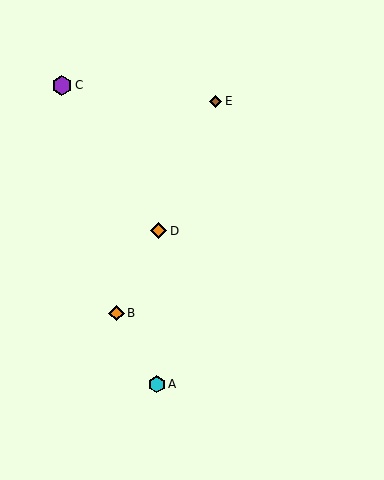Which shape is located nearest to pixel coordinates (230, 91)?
The brown diamond (labeled E) at (215, 101) is nearest to that location.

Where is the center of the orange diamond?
The center of the orange diamond is at (158, 231).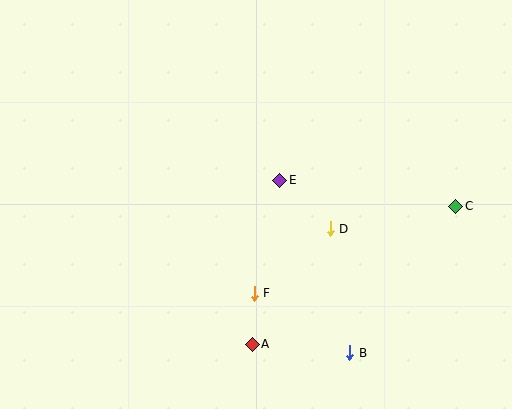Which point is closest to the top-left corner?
Point E is closest to the top-left corner.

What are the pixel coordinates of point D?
Point D is at (330, 229).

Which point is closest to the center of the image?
Point E at (280, 180) is closest to the center.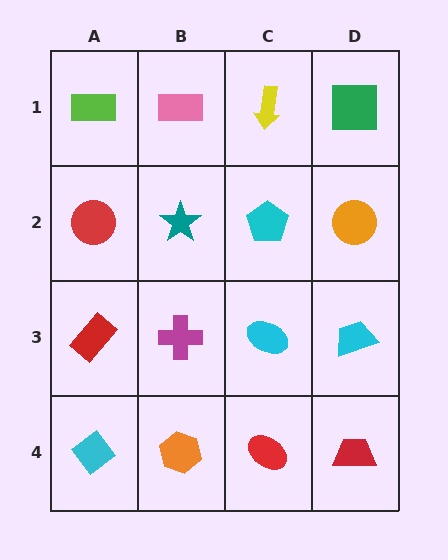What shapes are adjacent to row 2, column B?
A pink rectangle (row 1, column B), a magenta cross (row 3, column B), a red circle (row 2, column A), a cyan pentagon (row 2, column C).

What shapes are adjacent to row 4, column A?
A red rectangle (row 3, column A), an orange hexagon (row 4, column B).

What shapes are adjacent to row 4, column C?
A cyan ellipse (row 3, column C), an orange hexagon (row 4, column B), a red trapezoid (row 4, column D).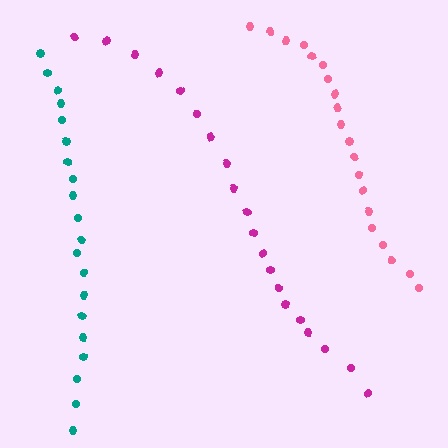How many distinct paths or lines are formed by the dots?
There are 3 distinct paths.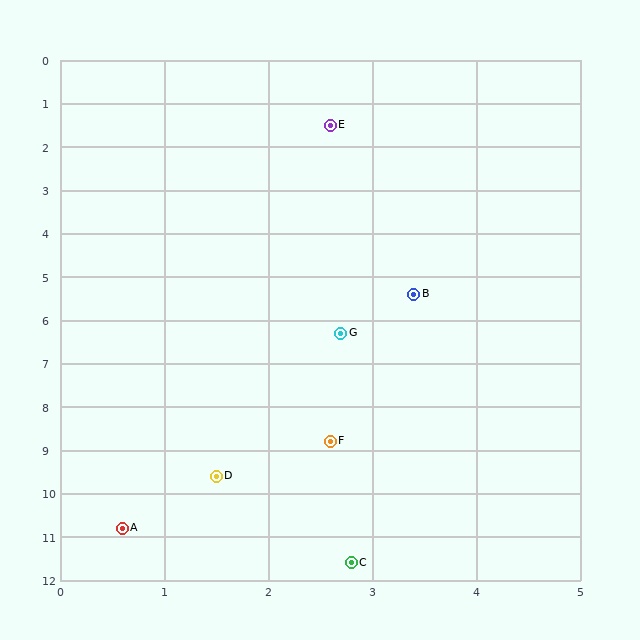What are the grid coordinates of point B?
Point B is at approximately (3.4, 5.4).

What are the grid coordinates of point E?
Point E is at approximately (2.6, 1.5).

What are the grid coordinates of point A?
Point A is at approximately (0.6, 10.8).